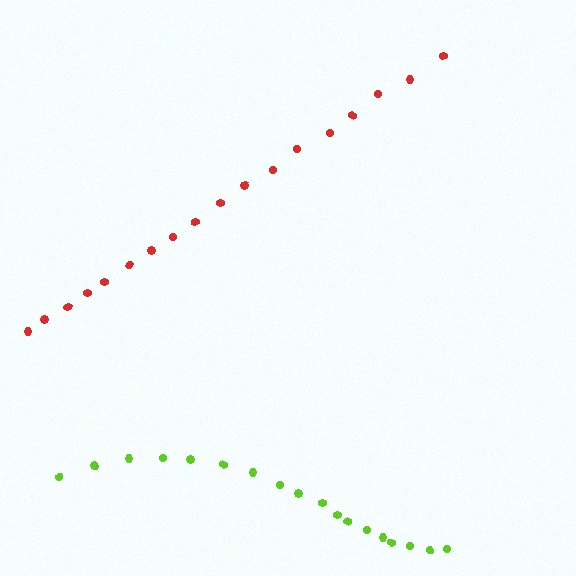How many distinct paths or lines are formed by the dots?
There are 2 distinct paths.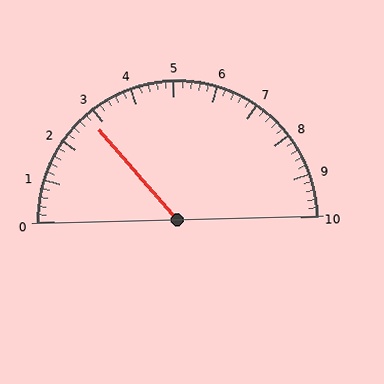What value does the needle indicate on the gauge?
The needle indicates approximately 2.8.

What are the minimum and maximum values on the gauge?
The gauge ranges from 0 to 10.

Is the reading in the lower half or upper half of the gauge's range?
The reading is in the lower half of the range (0 to 10).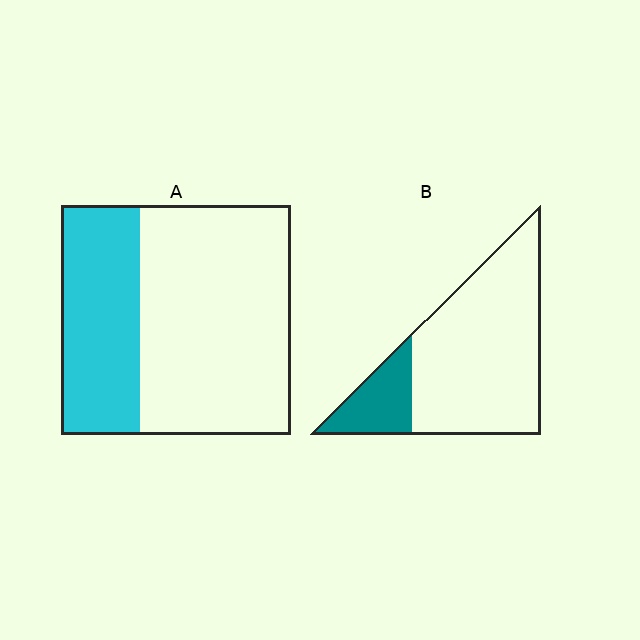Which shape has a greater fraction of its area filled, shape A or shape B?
Shape A.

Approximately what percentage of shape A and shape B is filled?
A is approximately 35% and B is approximately 20%.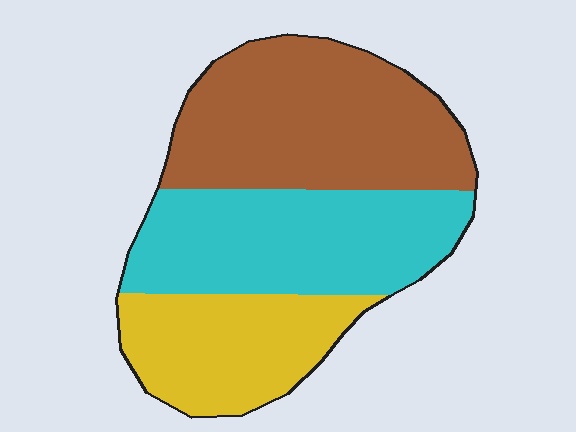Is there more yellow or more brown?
Brown.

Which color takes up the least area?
Yellow, at roughly 25%.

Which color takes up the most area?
Brown, at roughly 40%.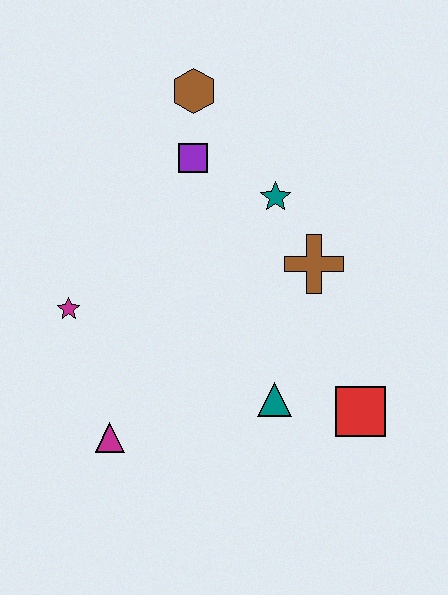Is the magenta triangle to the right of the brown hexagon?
No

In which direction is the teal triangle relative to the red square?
The teal triangle is to the left of the red square.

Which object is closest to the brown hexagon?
The purple square is closest to the brown hexagon.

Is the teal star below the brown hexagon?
Yes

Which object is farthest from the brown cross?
The magenta triangle is farthest from the brown cross.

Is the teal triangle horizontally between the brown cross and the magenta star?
Yes